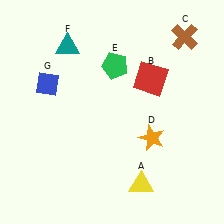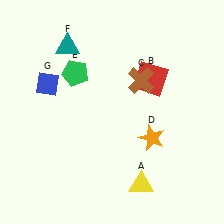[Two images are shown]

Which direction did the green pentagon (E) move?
The green pentagon (E) moved left.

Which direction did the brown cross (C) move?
The brown cross (C) moved left.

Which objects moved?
The objects that moved are: the brown cross (C), the green pentagon (E).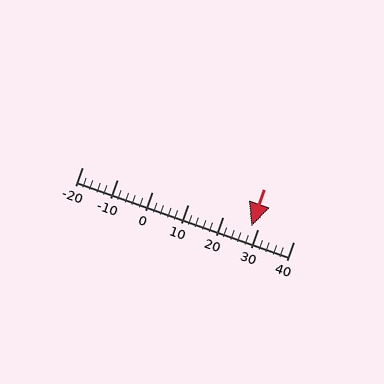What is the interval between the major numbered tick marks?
The major tick marks are spaced 10 units apart.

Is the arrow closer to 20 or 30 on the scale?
The arrow is closer to 30.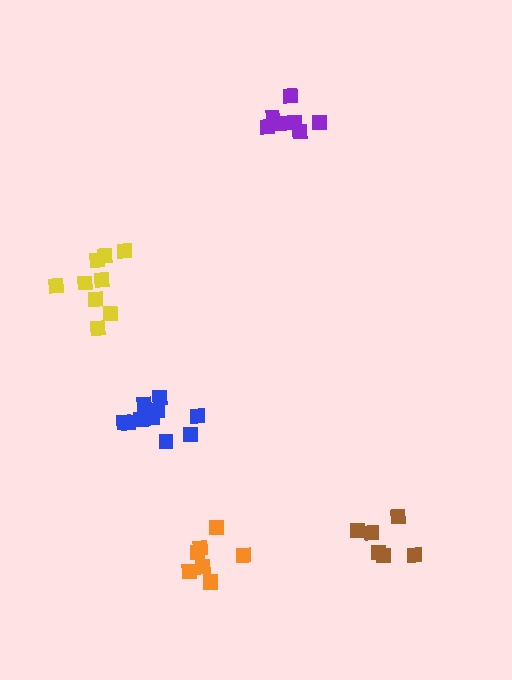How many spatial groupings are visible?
There are 5 spatial groupings.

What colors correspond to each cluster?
The clusters are colored: brown, blue, purple, yellow, orange.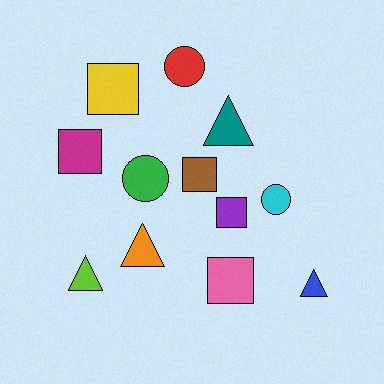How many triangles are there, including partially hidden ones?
There are 4 triangles.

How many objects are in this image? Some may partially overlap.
There are 12 objects.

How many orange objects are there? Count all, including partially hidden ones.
There is 1 orange object.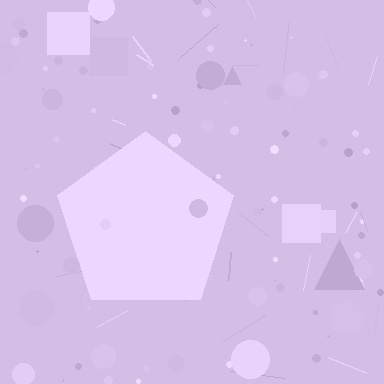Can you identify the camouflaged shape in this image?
The camouflaged shape is a pentagon.